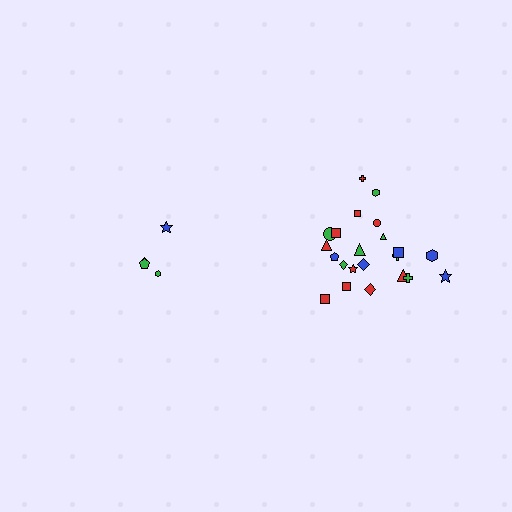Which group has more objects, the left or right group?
The right group.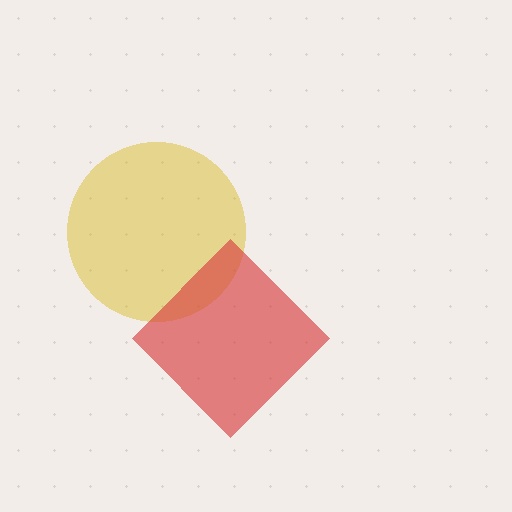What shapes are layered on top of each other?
The layered shapes are: a yellow circle, a red diamond.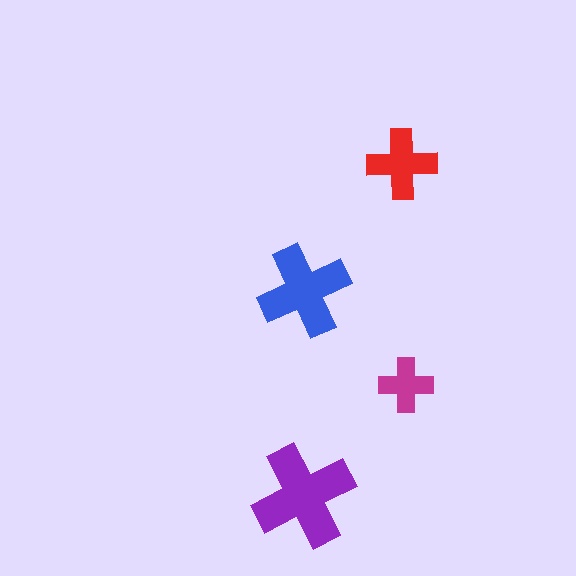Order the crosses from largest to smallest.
the purple one, the blue one, the red one, the magenta one.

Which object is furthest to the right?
The magenta cross is rightmost.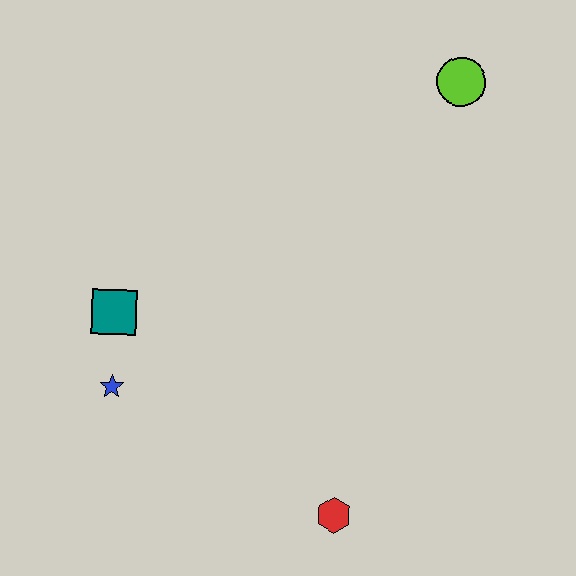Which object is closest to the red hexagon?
The blue star is closest to the red hexagon.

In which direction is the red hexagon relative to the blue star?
The red hexagon is to the right of the blue star.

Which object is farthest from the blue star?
The lime circle is farthest from the blue star.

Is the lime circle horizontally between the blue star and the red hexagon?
No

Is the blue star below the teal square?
Yes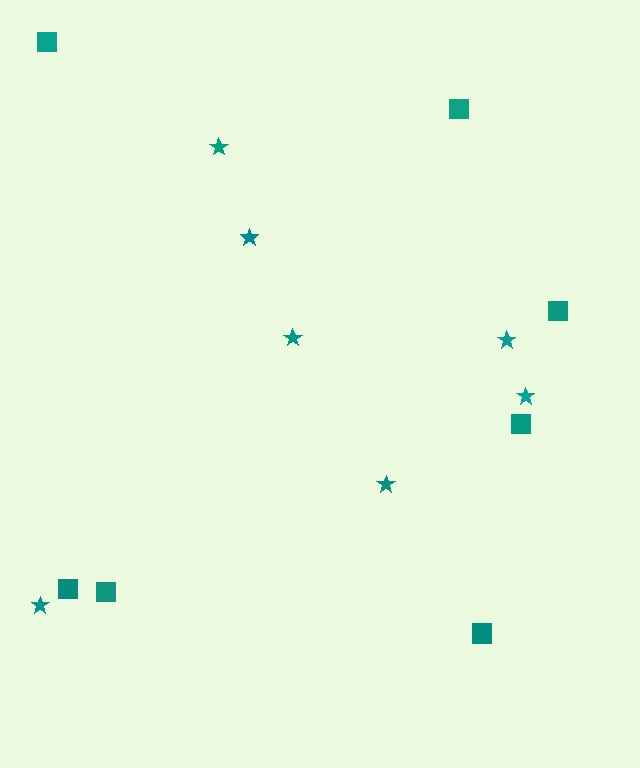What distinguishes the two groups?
There are 2 groups: one group of stars (7) and one group of squares (7).